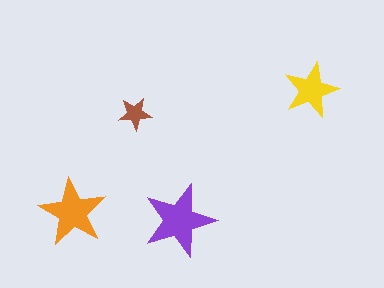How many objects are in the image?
There are 4 objects in the image.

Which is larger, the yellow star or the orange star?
The orange one.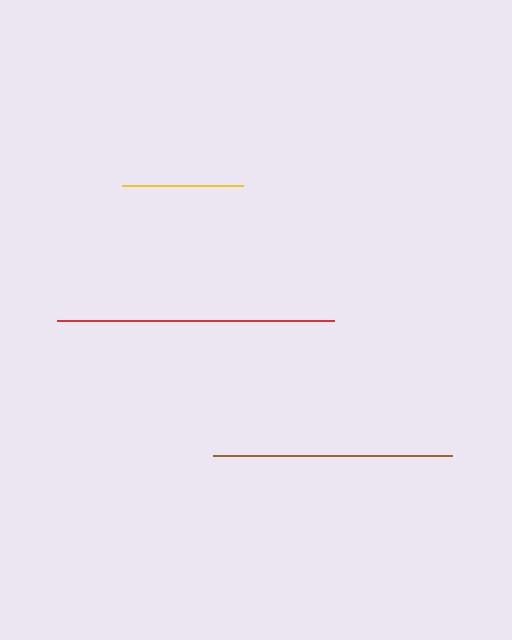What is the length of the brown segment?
The brown segment is approximately 240 pixels long.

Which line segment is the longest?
The red line is the longest at approximately 276 pixels.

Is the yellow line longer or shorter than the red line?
The red line is longer than the yellow line.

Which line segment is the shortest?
The yellow line is the shortest at approximately 121 pixels.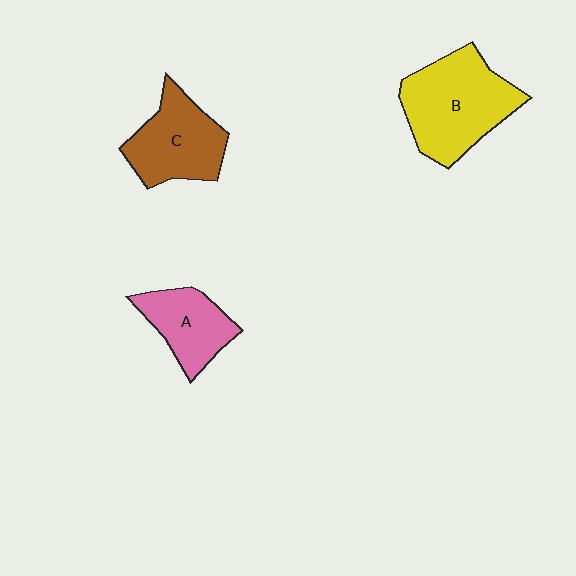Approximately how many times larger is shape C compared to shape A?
Approximately 1.3 times.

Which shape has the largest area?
Shape B (yellow).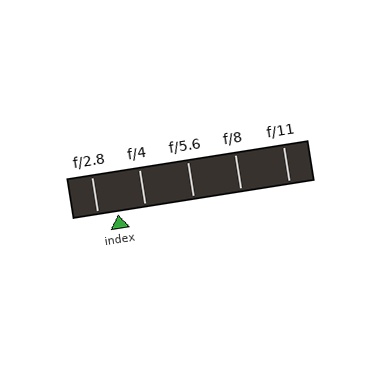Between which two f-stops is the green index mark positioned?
The index mark is between f/2.8 and f/4.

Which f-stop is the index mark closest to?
The index mark is closest to f/2.8.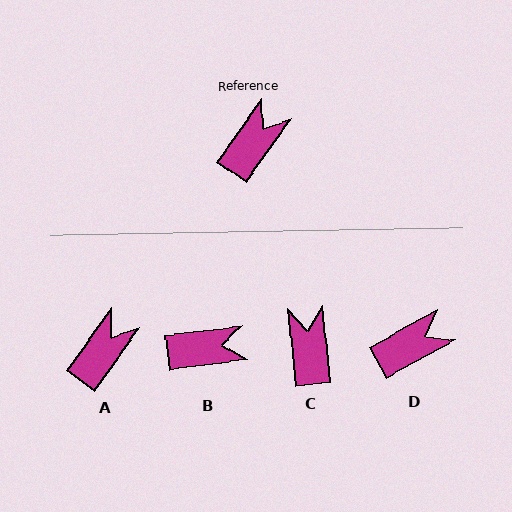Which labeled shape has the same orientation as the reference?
A.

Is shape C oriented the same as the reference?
No, it is off by about 41 degrees.